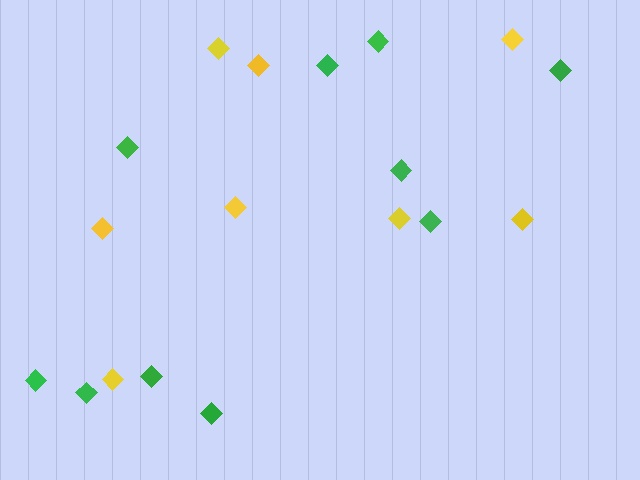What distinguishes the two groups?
There are 2 groups: one group of green diamonds (10) and one group of yellow diamonds (8).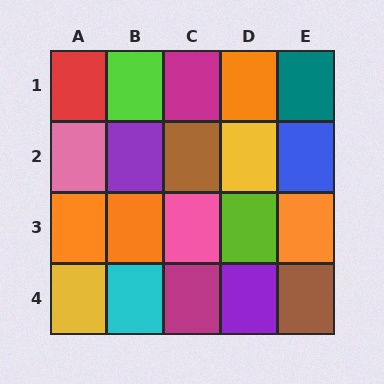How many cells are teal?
1 cell is teal.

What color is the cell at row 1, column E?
Teal.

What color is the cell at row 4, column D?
Purple.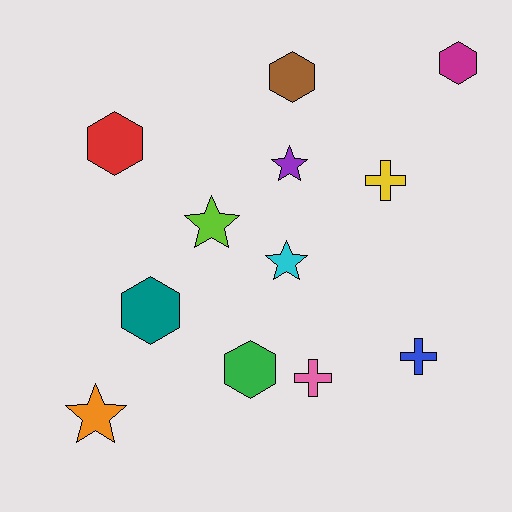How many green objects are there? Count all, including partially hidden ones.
There is 1 green object.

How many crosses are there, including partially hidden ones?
There are 3 crosses.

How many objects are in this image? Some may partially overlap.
There are 12 objects.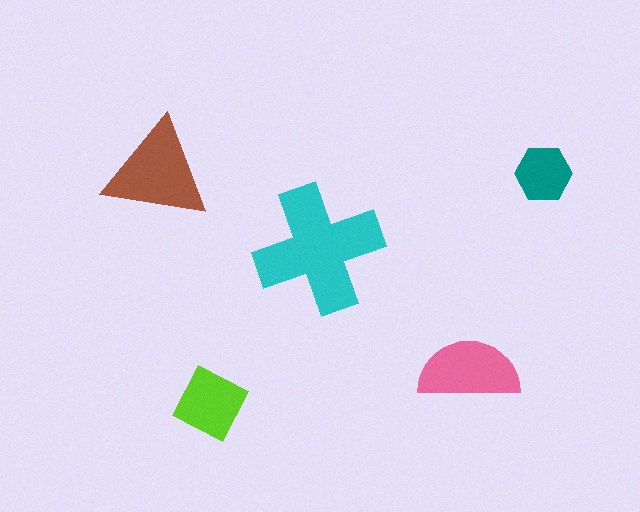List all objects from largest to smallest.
The cyan cross, the brown triangle, the pink semicircle, the lime diamond, the teal hexagon.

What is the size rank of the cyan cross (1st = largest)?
1st.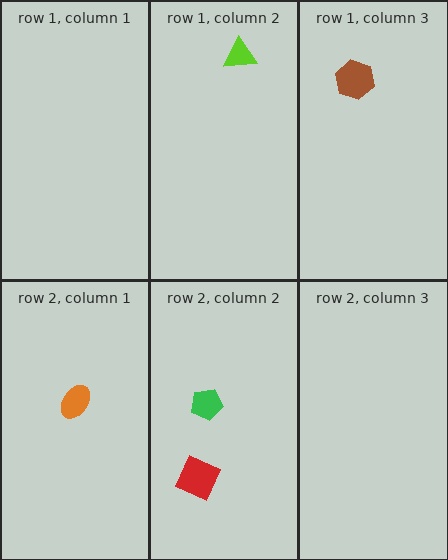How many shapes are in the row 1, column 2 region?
1.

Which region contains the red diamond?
The row 2, column 2 region.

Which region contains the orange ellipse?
The row 2, column 1 region.